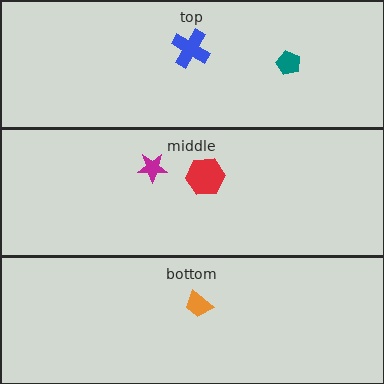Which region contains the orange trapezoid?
The bottom region.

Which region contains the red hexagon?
The middle region.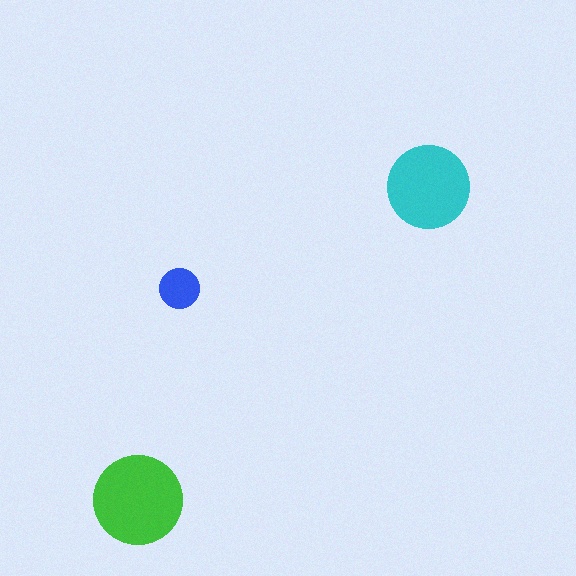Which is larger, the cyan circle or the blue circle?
The cyan one.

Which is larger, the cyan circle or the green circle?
The green one.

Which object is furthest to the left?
The green circle is leftmost.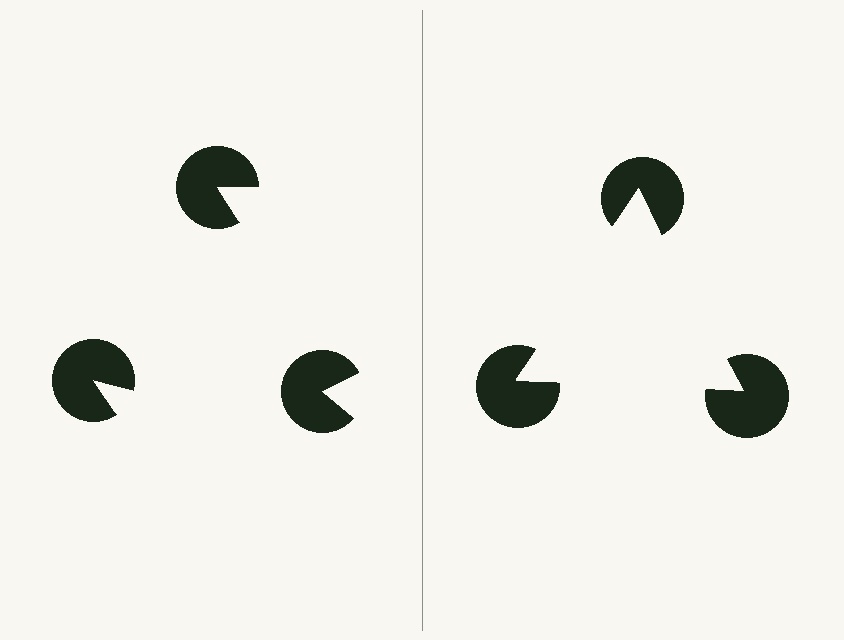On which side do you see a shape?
An illusory triangle appears on the right side. On the left side the wedge cuts are rotated, so no coherent shape forms.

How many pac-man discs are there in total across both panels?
6 — 3 on each side.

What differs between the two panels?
The pac-man discs are positioned identically on both sides; only the wedge orientations differ. On the right they align to a triangle; on the left they are misaligned.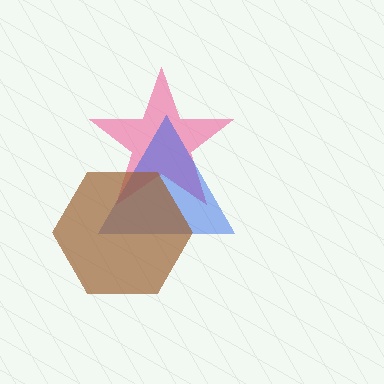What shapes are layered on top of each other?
The layered shapes are: a pink star, a blue triangle, a brown hexagon.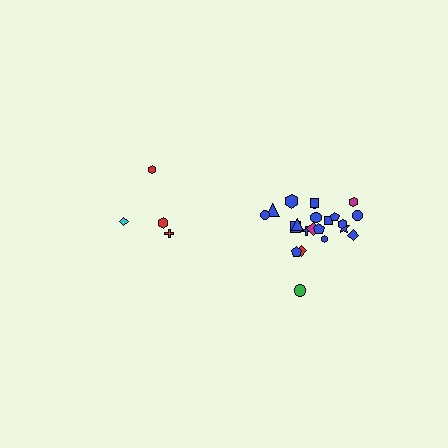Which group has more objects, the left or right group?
The right group.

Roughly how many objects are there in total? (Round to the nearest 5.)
Roughly 25 objects in total.